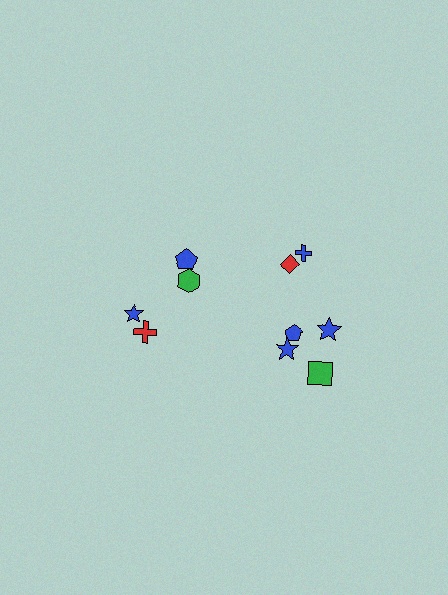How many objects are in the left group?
There are 4 objects.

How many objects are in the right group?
There are 6 objects.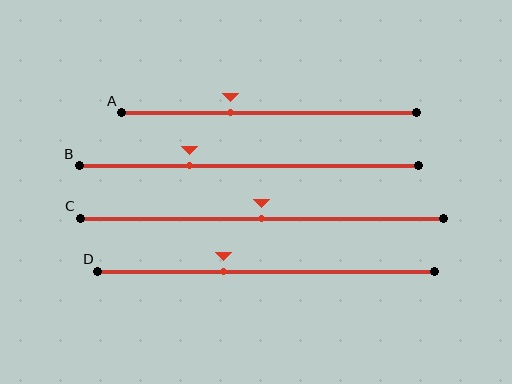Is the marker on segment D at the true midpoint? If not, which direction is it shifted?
No, the marker on segment D is shifted to the left by about 13% of the segment length.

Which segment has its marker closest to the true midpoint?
Segment C has its marker closest to the true midpoint.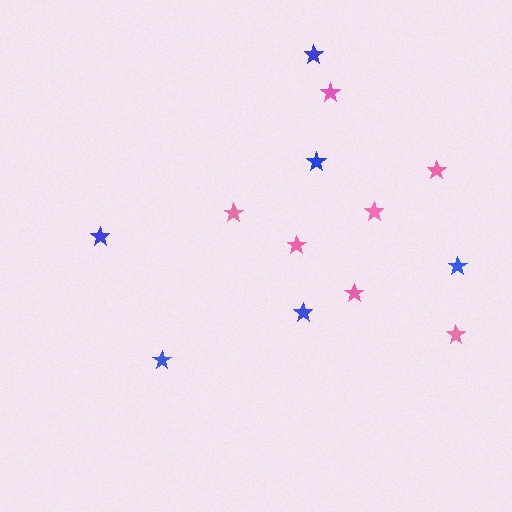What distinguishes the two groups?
There are 2 groups: one group of blue stars (6) and one group of pink stars (7).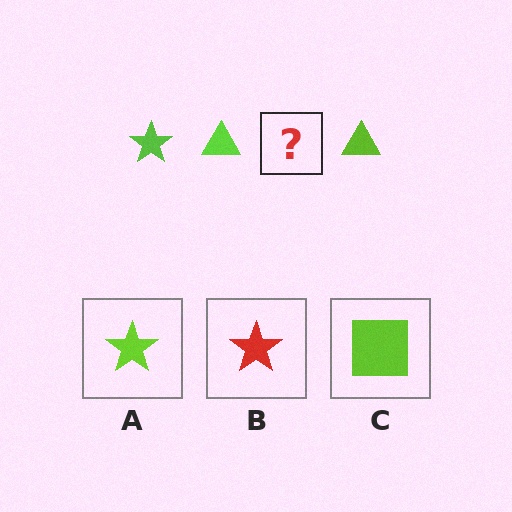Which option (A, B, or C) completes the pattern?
A.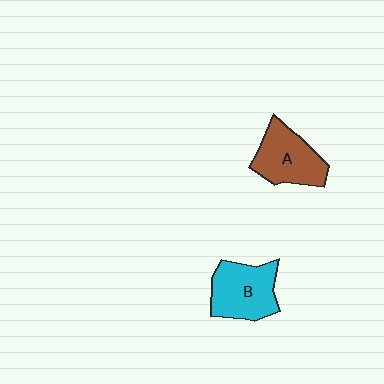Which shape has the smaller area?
Shape A (brown).